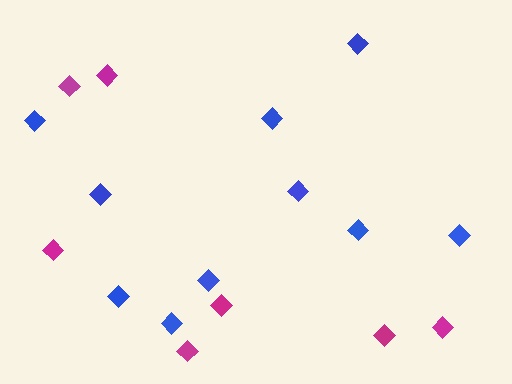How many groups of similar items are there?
There are 2 groups: one group of blue diamonds (10) and one group of magenta diamonds (7).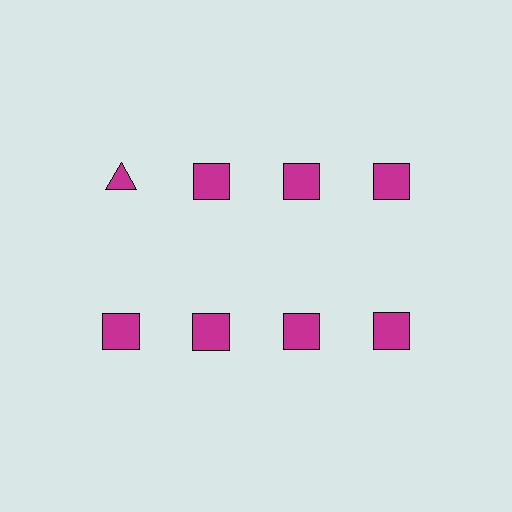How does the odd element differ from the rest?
It has a different shape: triangle instead of square.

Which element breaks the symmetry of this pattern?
The magenta triangle in the top row, leftmost column breaks the symmetry. All other shapes are magenta squares.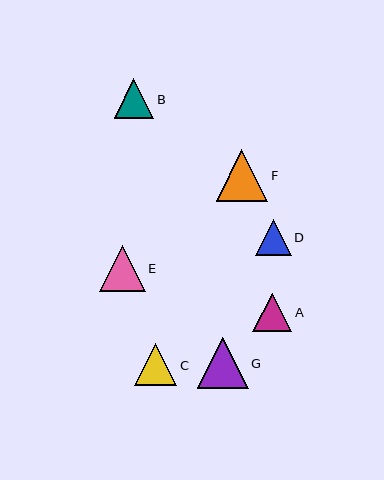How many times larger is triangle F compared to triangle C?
Triangle F is approximately 1.2 times the size of triangle C.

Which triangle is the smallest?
Triangle D is the smallest with a size of approximately 36 pixels.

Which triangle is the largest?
Triangle F is the largest with a size of approximately 52 pixels.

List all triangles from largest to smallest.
From largest to smallest: F, G, E, C, B, A, D.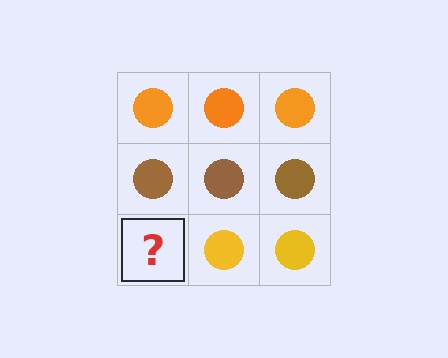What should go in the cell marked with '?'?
The missing cell should contain a yellow circle.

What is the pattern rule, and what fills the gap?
The rule is that each row has a consistent color. The gap should be filled with a yellow circle.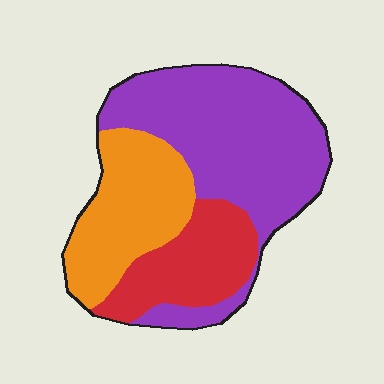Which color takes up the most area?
Purple, at roughly 50%.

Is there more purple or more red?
Purple.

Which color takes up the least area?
Red, at roughly 20%.